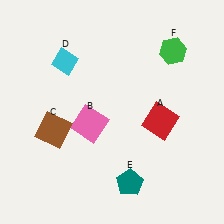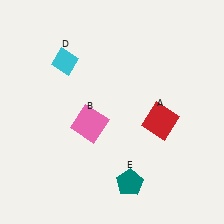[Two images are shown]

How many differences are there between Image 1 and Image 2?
There are 2 differences between the two images.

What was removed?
The green hexagon (F), the brown square (C) were removed in Image 2.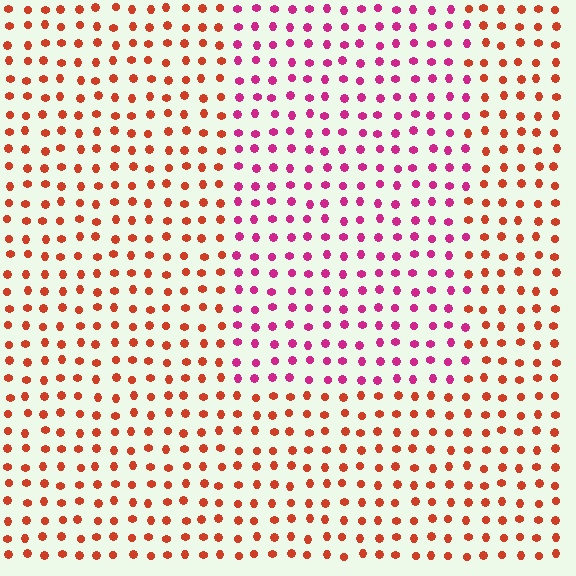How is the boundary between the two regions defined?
The boundary is defined purely by a slight shift in hue (about 45 degrees). Spacing, size, and orientation are identical on both sides.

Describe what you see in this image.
The image is filled with small red elements in a uniform arrangement. A rectangle-shaped region is visible where the elements are tinted to a slightly different hue, forming a subtle color boundary.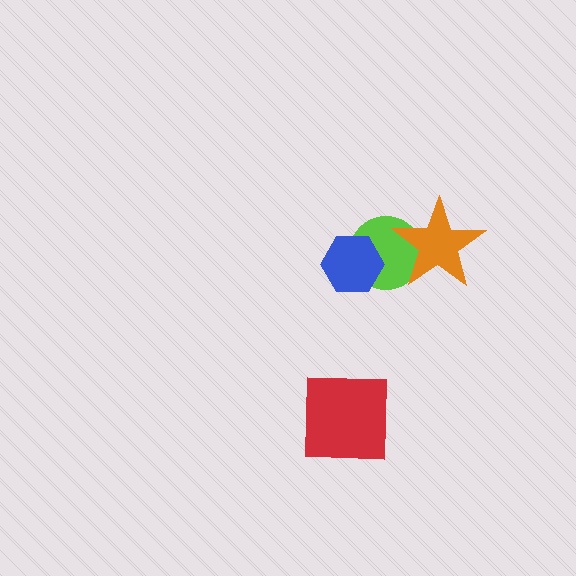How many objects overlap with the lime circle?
2 objects overlap with the lime circle.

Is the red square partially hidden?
No, no other shape covers it.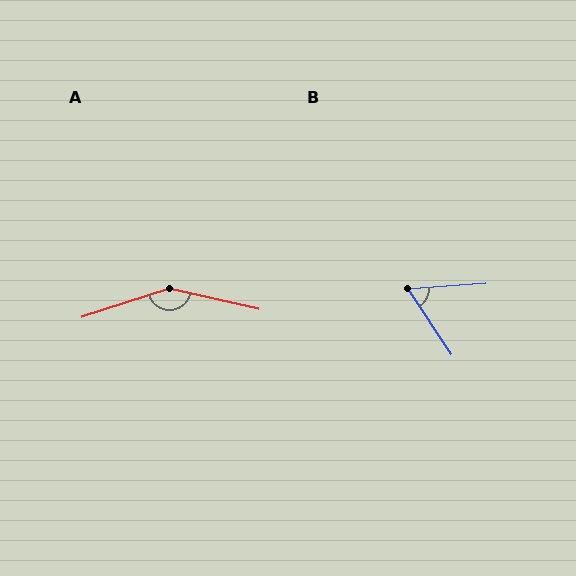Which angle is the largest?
A, at approximately 149 degrees.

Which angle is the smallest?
B, at approximately 61 degrees.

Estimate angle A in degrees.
Approximately 149 degrees.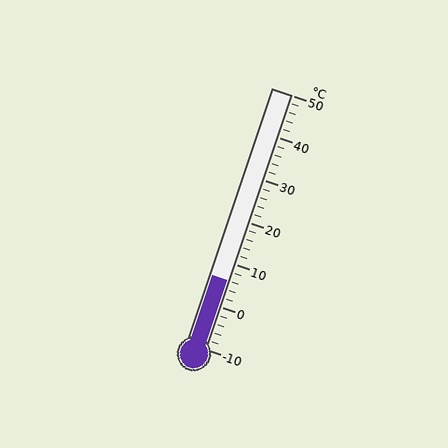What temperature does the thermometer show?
The thermometer shows approximately 6°C.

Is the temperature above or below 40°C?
The temperature is below 40°C.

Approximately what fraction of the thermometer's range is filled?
The thermometer is filled to approximately 25% of its range.